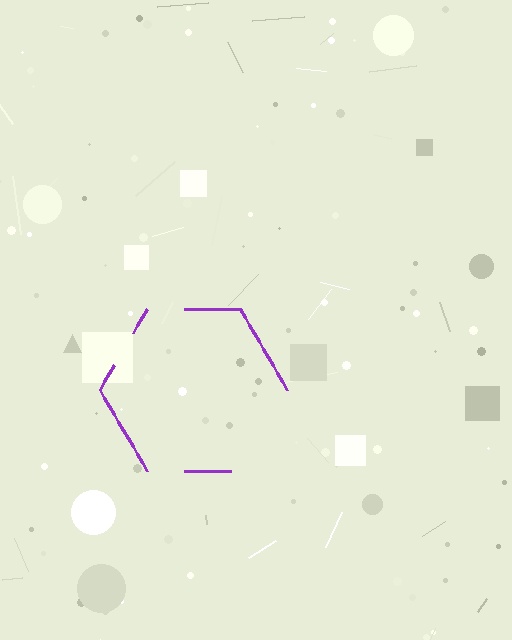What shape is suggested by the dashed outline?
The dashed outline suggests a hexagon.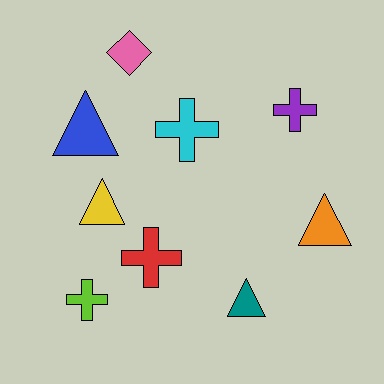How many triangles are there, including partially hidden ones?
There are 4 triangles.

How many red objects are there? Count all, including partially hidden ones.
There is 1 red object.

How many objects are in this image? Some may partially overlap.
There are 9 objects.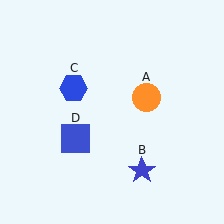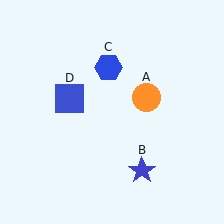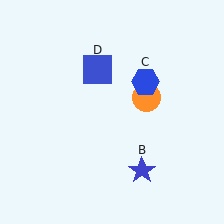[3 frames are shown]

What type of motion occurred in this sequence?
The blue hexagon (object C), blue square (object D) rotated clockwise around the center of the scene.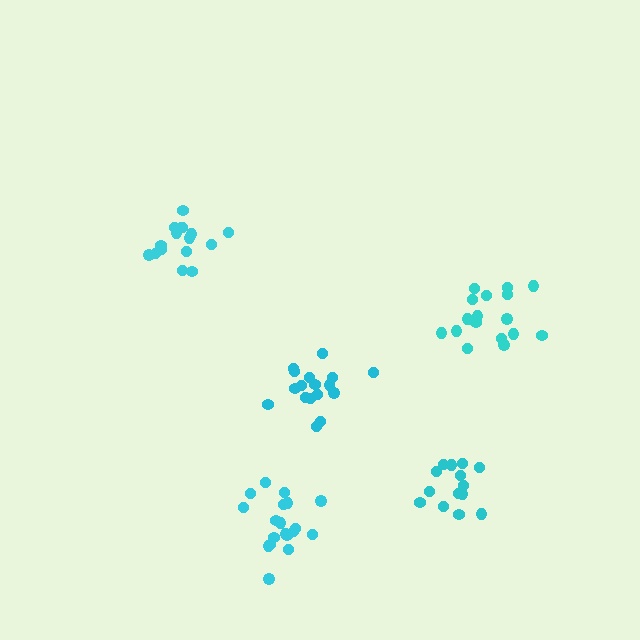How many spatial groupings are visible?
There are 5 spatial groupings.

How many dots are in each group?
Group 1: 16 dots, Group 2: 14 dots, Group 3: 17 dots, Group 4: 19 dots, Group 5: 17 dots (83 total).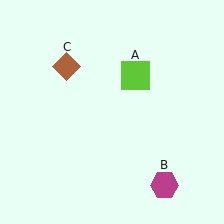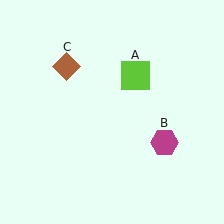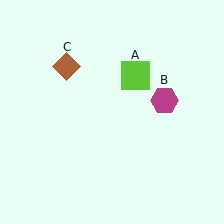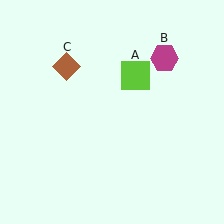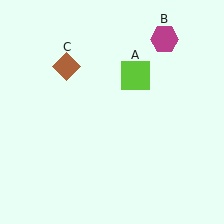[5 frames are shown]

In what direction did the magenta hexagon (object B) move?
The magenta hexagon (object B) moved up.